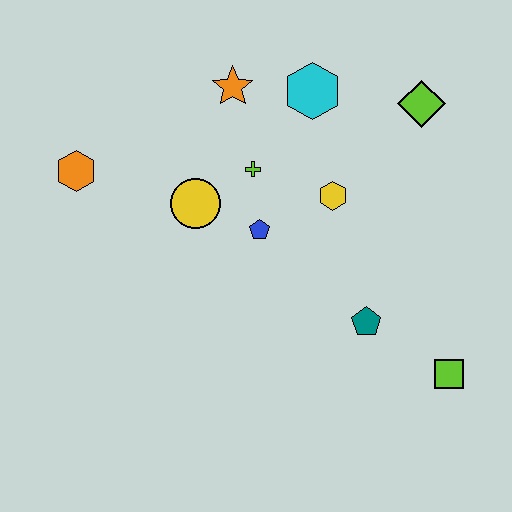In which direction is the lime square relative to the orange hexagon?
The lime square is to the right of the orange hexagon.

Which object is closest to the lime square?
The teal pentagon is closest to the lime square.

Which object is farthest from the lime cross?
The lime square is farthest from the lime cross.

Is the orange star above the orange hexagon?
Yes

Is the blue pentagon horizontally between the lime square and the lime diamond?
No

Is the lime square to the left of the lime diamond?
No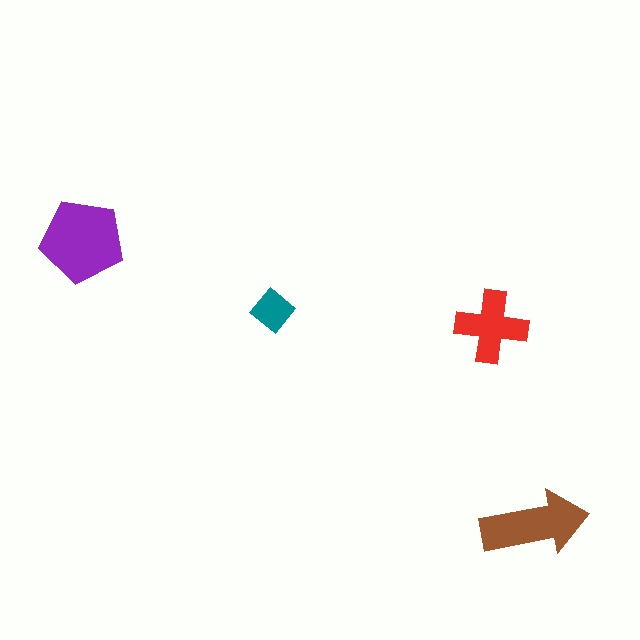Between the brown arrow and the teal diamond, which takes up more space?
The brown arrow.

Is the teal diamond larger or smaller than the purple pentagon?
Smaller.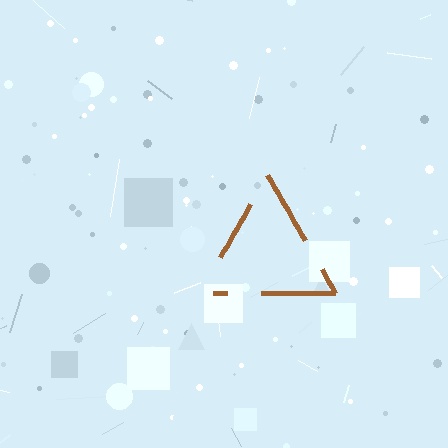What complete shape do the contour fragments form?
The contour fragments form a triangle.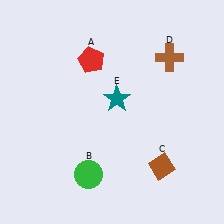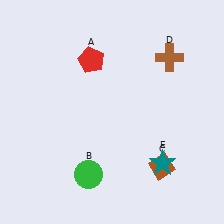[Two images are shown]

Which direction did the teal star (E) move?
The teal star (E) moved down.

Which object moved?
The teal star (E) moved down.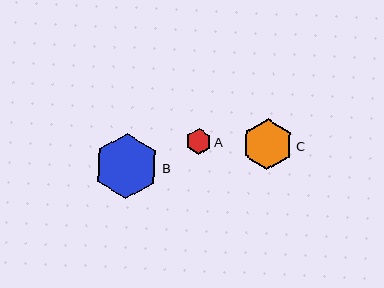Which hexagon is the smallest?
Hexagon A is the smallest with a size of approximately 26 pixels.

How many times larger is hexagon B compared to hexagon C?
Hexagon B is approximately 1.3 times the size of hexagon C.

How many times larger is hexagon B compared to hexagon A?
Hexagon B is approximately 2.5 times the size of hexagon A.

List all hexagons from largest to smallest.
From largest to smallest: B, C, A.